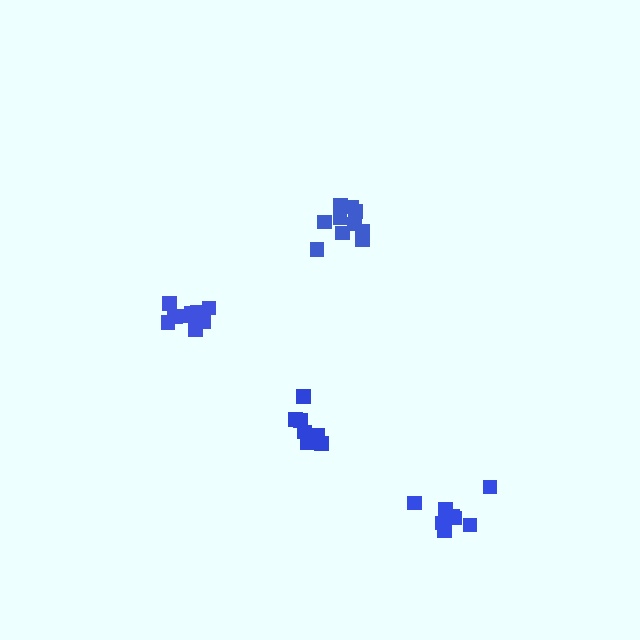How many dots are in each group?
Group 1: 8 dots, Group 2: 10 dots, Group 3: 8 dots, Group 4: 12 dots (38 total).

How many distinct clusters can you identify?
There are 4 distinct clusters.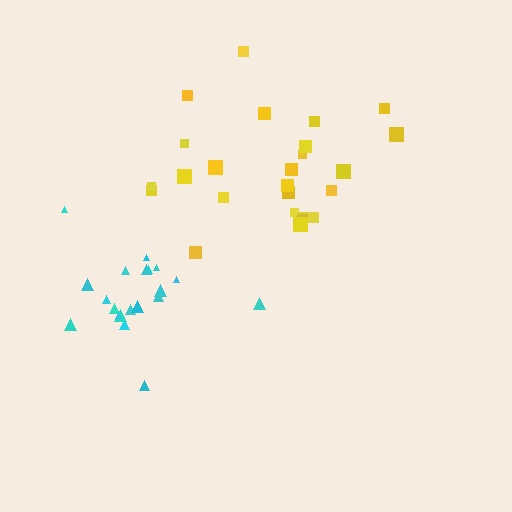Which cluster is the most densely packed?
Cyan.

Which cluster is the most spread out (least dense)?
Yellow.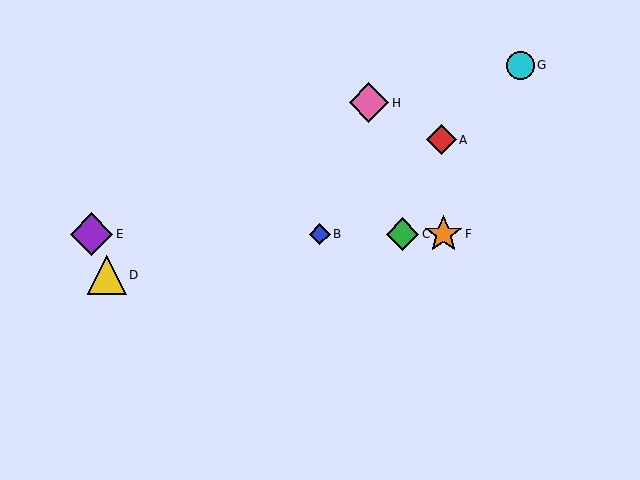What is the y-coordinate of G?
Object G is at y≈65.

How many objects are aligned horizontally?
4 objects (B, C, E, F) are aligned horizontally.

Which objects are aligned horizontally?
Objects B, C, E, F are aligned horizontally.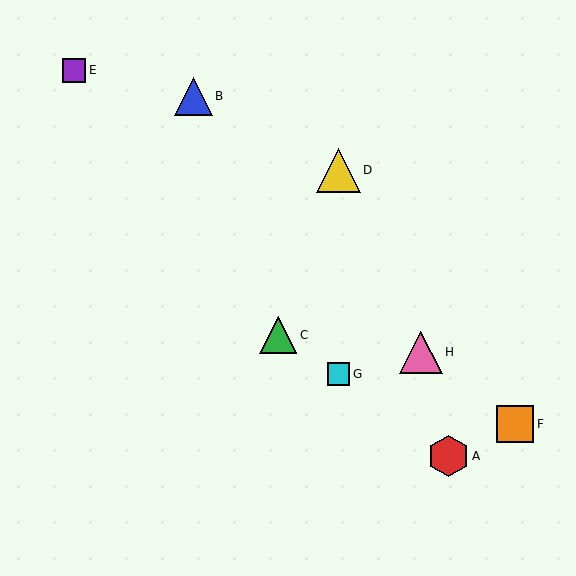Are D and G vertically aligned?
Yes, both are at x≈338.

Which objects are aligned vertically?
Objects D, G are aligned vertically.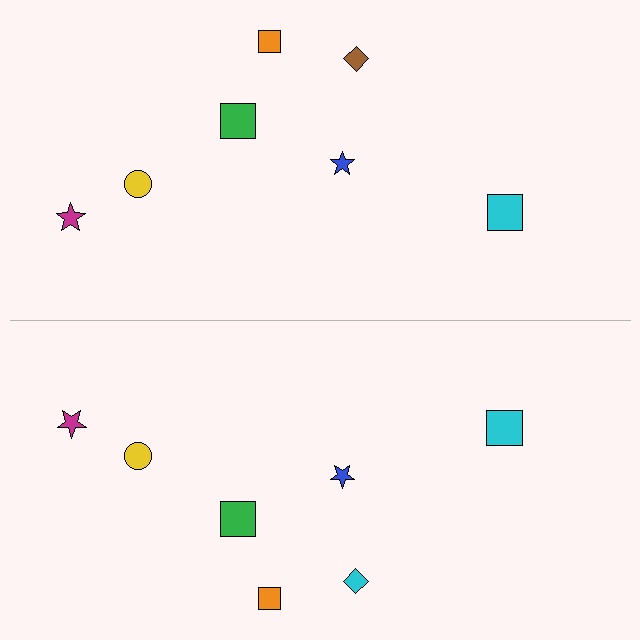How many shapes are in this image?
There are 14 shapes in this image.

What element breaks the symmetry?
The cyan diamond on the bottom side breaks the symmetry — its mirror counterpart is brown.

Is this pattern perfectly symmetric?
No, the pattern is not perfectly symmetric. The cyan diamond on the bottom side breaks the symmetry — its mirror counterpart is brown.